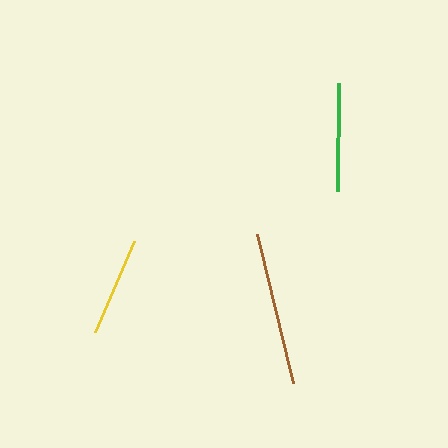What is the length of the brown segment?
The brown segment is approximately 153 pixels long.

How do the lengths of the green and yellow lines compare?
The green and yellow lines are approximately the same length.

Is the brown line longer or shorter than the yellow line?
The brown line is longer than the yellow line.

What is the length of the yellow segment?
The yellow segment is approximately 99 pixels long.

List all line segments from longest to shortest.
From longest to shortest: brown, green, yellow.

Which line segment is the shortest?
The yellow line is the shortest at approximately 99 pixels.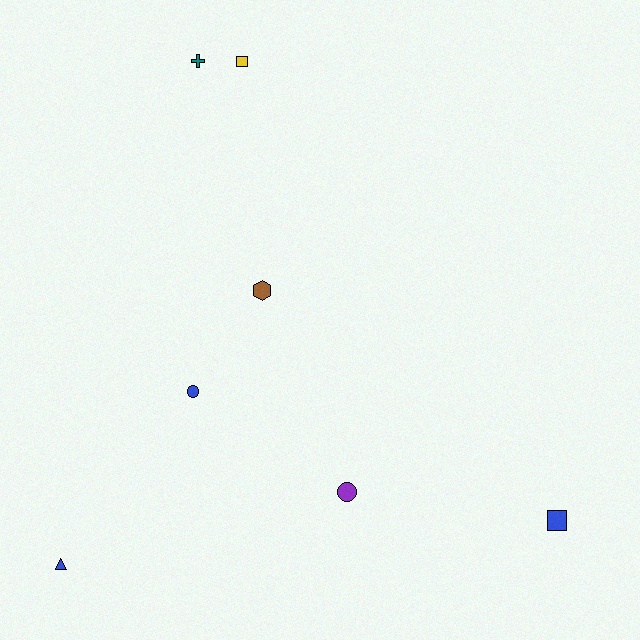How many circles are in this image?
There are 2 circles.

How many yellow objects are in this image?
There is 1 yellow object.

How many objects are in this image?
There are 7 objects.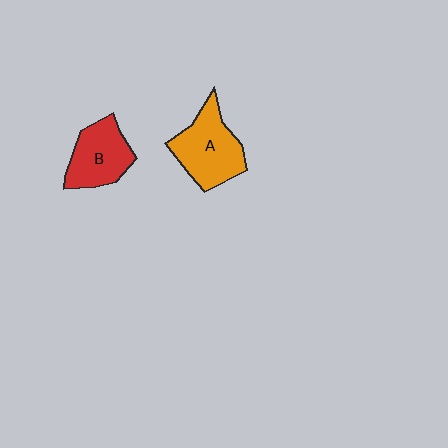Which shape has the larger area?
Shape A (orange).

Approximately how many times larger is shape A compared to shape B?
Approximately 1.2 times.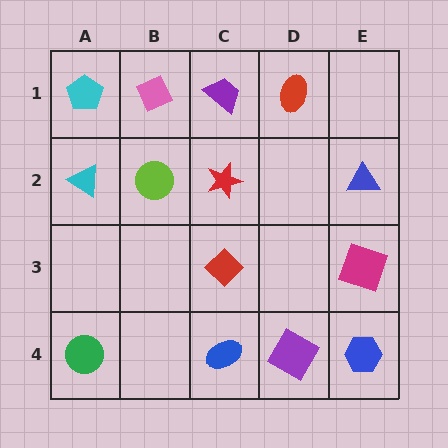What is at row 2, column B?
A lime circle.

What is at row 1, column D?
A red ellipse.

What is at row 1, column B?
A pink diamond.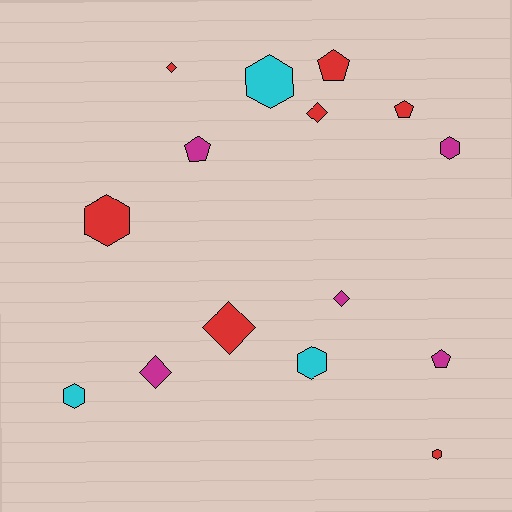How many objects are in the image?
There are 15 objects.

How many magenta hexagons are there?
There is 1 magenta hexagon.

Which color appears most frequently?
Red, with 7 objects.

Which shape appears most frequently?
Hexagon, with 6 objects.